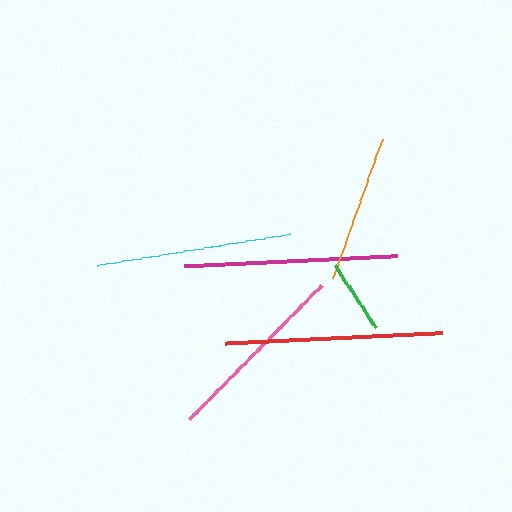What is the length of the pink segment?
The pink segment is approximately 189 pixels long.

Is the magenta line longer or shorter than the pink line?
The magenta line is longer than the pink line.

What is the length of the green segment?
The green segment is approximately 74 pixels long.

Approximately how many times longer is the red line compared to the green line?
The red line is approximately 2.9 times the length of the green line.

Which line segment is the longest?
The red line is the longest at approximately 218 pixels.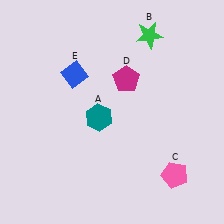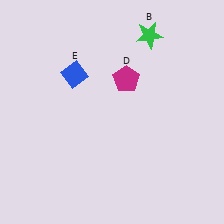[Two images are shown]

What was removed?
The pink pentagon (C), the teal hexagon (A) were removed in Image 2.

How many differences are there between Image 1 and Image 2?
There are 2 differences between the two images.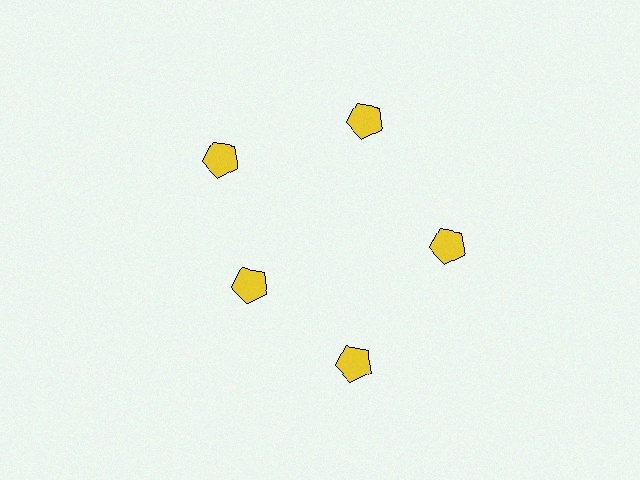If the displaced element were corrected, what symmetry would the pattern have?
It would have 5-fold rotational symmetry — the pattern would map onto itself every 72 degrees.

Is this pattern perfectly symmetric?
No. The 5 yellow pentagons are arranged in a ring, but one element near the 8 o'clock position is pulled inward toward the center, breaking the 5-fold rotational symmetry.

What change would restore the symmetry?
The symmetry would be restored by moving it outward, back onto the ring so that all 5 pentagons sit at equal angles and equal distance from the center.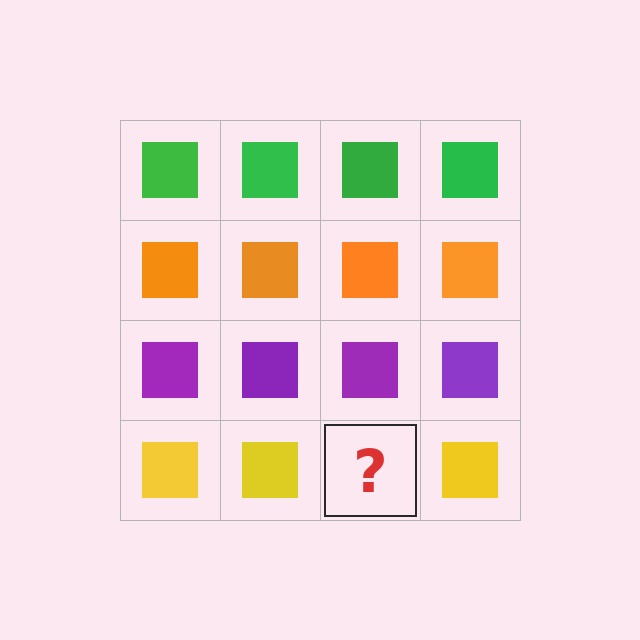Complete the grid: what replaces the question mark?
The question mark should be replaced with a yellow square.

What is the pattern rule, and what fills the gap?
The rule is that each row has a consistent color. The gap should be filled with a yellow square.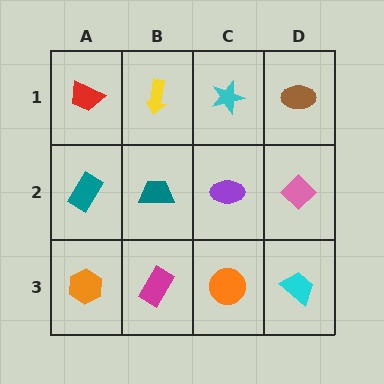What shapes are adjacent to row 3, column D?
A pink diamond (row 2, column D), an orange circle (row 3, column C).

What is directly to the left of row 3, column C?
A magenta rectangle.